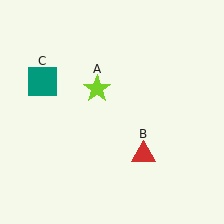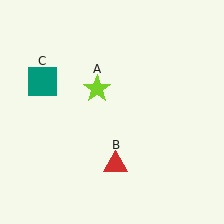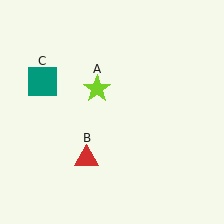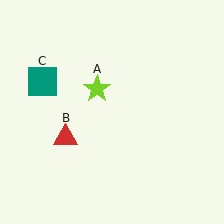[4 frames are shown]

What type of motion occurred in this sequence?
The red triangle (object B) rotated clockwise around the center of the scene.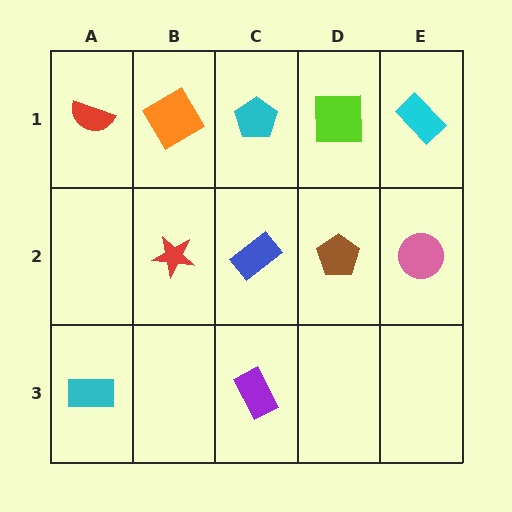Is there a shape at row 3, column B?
No, that cell is empty.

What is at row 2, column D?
A brown pentagon.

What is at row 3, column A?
A cyan rectangle.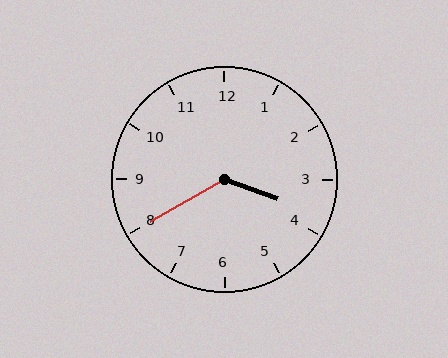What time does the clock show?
3:40.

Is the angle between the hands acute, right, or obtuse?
It is obtuse.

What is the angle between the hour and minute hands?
Approximately 130 degrees.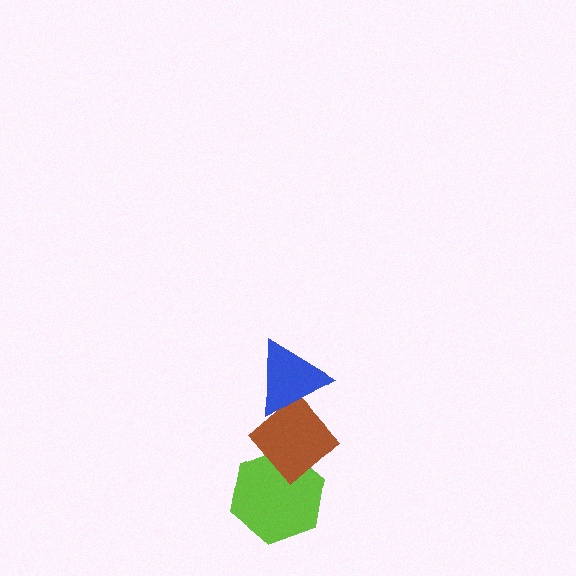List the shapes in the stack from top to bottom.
From top to bottom: the blue triangle, the brown diamond, the lime hexagon.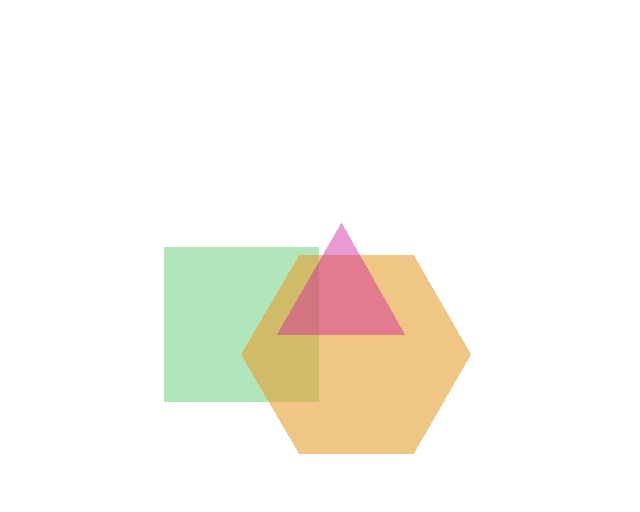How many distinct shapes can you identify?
There are 3 distinct shapes: a green square, an orange hexagon, a magenta triangle.